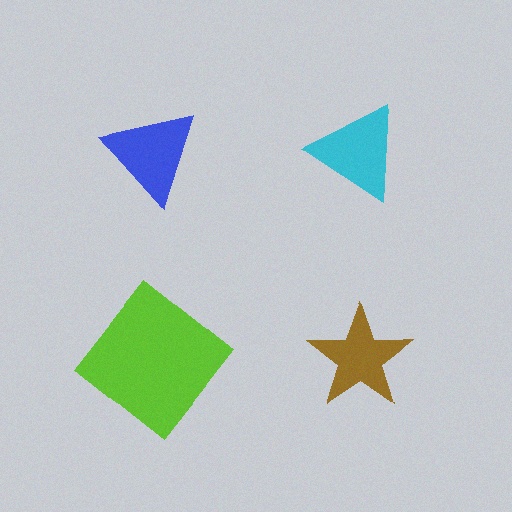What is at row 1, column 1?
A blue triangle.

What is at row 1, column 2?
A cyan triangle.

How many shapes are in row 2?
2 shapes.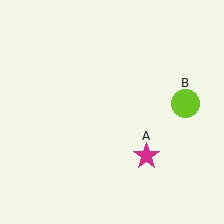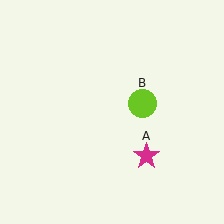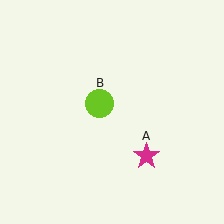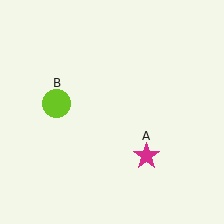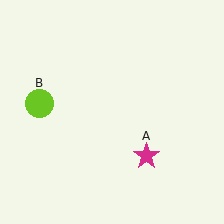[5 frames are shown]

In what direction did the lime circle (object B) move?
The lime circle (object B) moved left.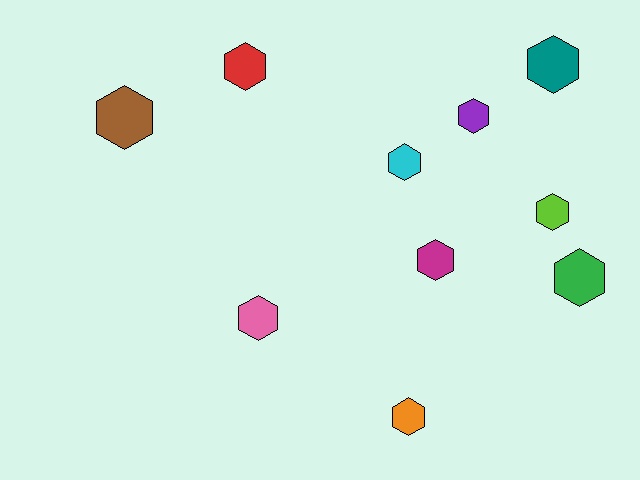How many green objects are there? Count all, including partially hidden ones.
There is 1 green object.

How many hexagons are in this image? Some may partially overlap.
There are 10 hexagons.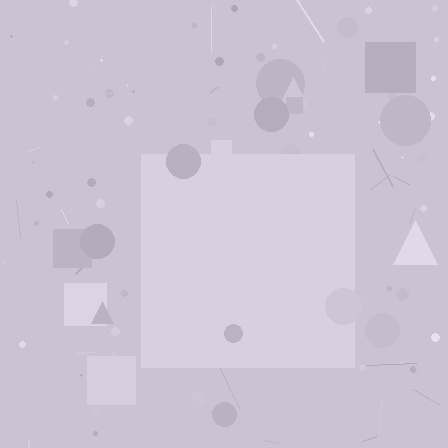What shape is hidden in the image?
A square is hidden in the image.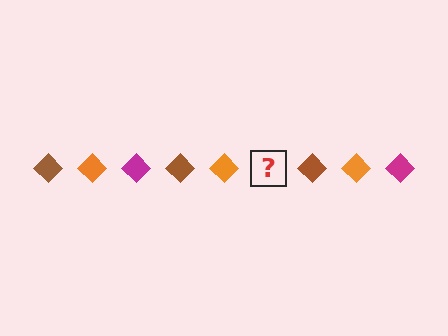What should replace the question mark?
The question mark should be replaced with a magenta diamond.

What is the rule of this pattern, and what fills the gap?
The rule is that the pattern cycles through brown, orange, magenta diamonds. The gap should be filled with a magenta diamond.